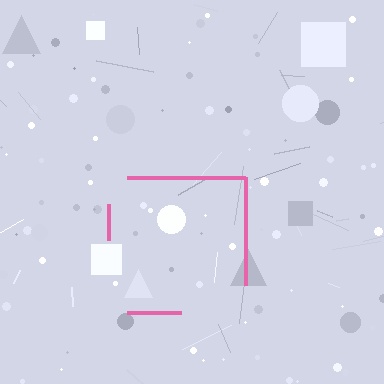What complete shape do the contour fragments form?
The contour fragments form a square.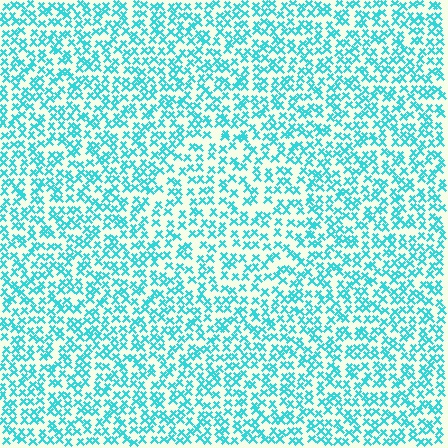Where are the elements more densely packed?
The elements are more densely packed outside the circle boundary.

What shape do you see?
I see a circle.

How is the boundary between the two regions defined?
The boundary is defined by a change in element density (approximately 1.4x ratio). All elements are the same color, size, and shape.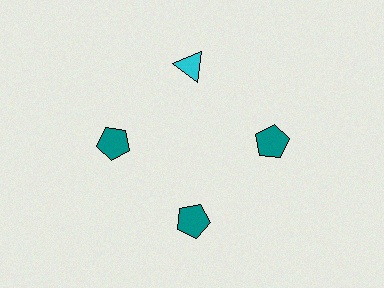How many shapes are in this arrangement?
There are 4 shapes arranged in a ring pattern.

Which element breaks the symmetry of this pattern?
The cyan triangle at roughly the 12 o'clock position breaks the symmetry. All other shapes are teal pentagons.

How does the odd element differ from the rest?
It differs in both color (cyan instead of teal) and shape (triangle instead of pentagon).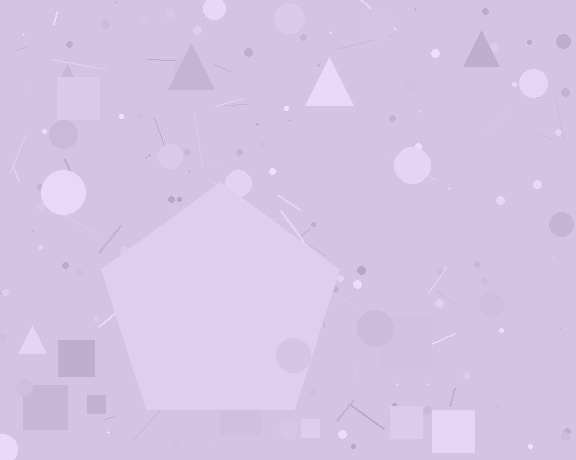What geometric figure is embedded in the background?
A pentagon is embedded in the background.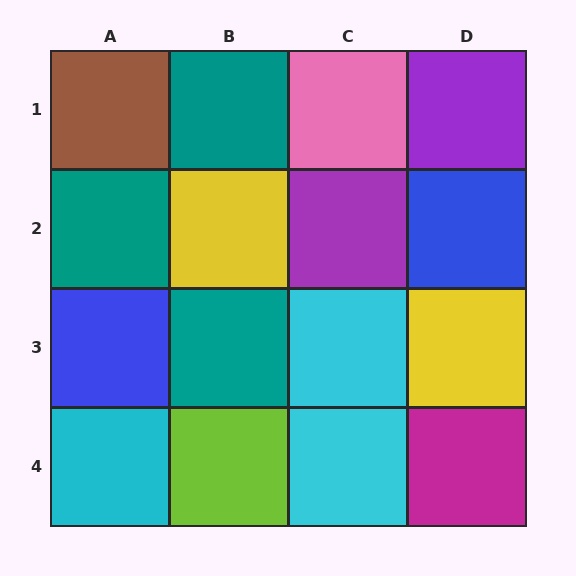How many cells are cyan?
3 cells are cyan.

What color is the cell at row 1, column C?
Pink.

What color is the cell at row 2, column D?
Blue.